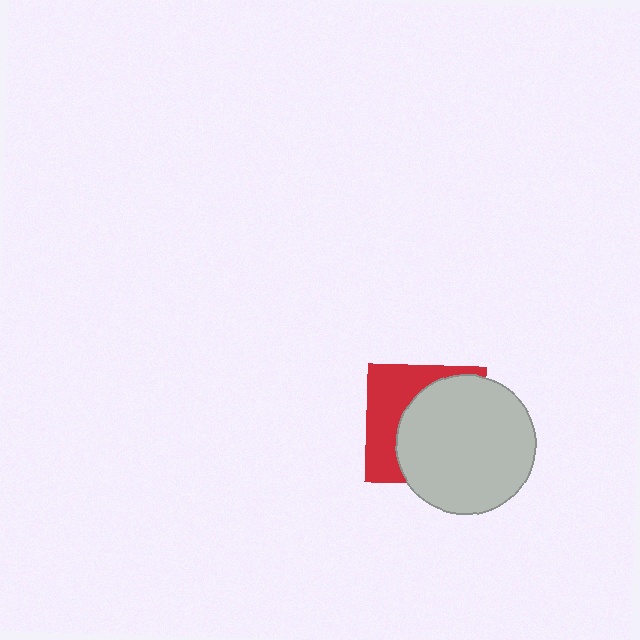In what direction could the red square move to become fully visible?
The red square could move left. That would shift it out from behind the light gray circle entirely.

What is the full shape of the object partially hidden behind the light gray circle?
The partially hidden object is a red square.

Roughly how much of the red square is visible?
A small part of it is visible (roughly 39%).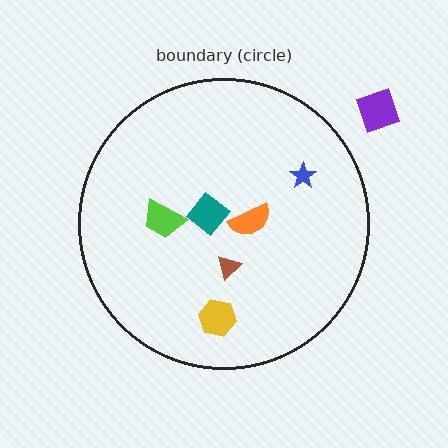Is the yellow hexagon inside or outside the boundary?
Inside.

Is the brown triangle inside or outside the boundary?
Inside.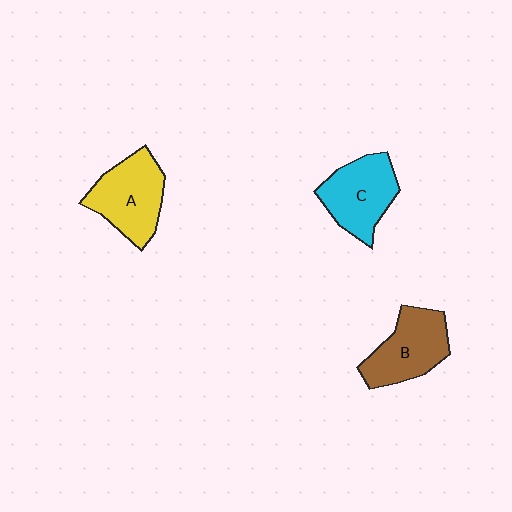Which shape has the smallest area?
Shape B (brown).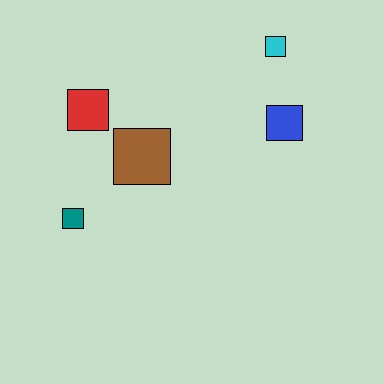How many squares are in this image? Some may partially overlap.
There are 5 squares.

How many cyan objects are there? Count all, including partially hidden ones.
There is 1 cyan object.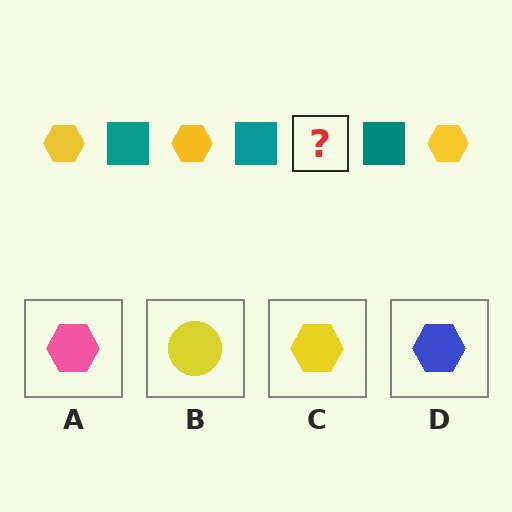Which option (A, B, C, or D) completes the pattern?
C.